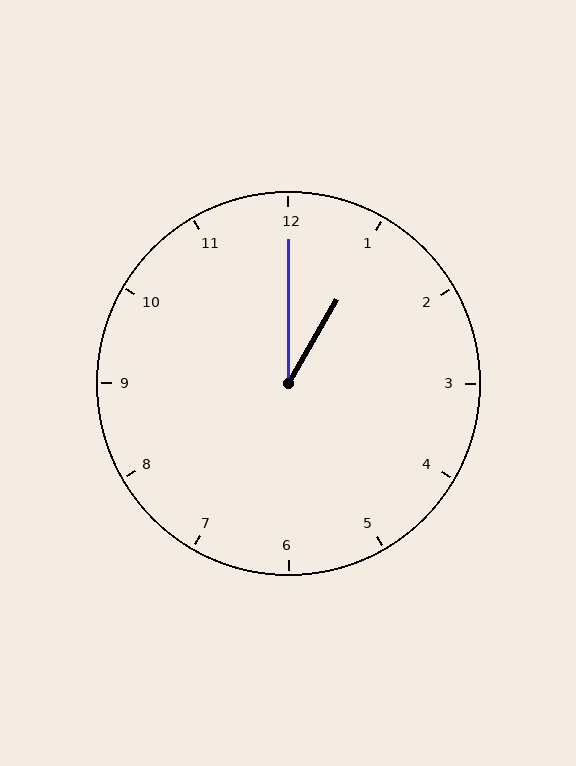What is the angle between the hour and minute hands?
Approximately 30 degrees.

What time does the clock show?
1:00.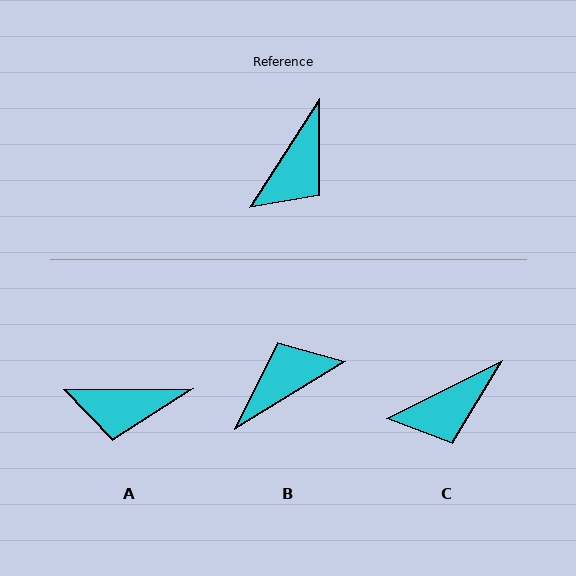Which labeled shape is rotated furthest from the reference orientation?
B, about 154 degrees away.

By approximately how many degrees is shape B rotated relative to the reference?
Approximately 154 degrees counter-clockwise.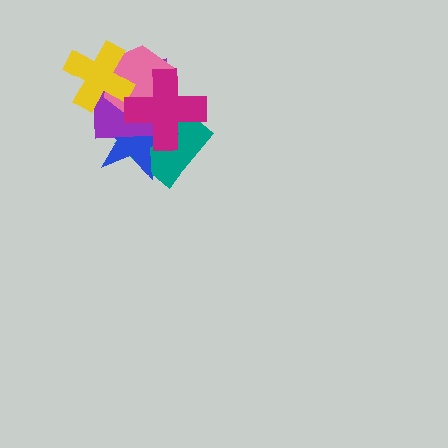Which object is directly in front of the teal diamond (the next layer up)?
The blue star is directly in front of the teal diamond.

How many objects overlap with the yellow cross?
2 objects overlap with the yellow cross.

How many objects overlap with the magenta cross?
4 objects overlap with the magenta cross.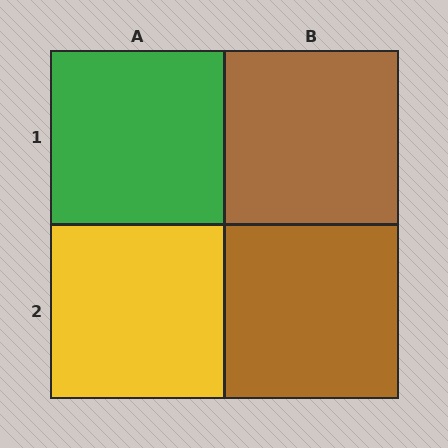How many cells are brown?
2 cells are brown.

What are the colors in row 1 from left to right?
Green, brown.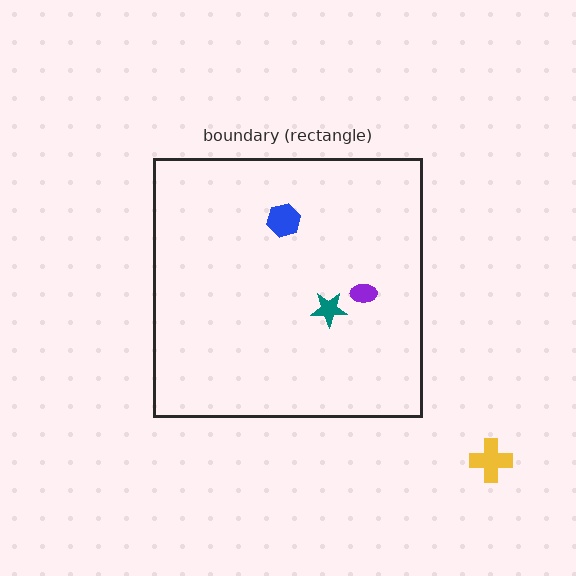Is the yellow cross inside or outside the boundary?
Outside.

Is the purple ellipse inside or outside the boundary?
Inside.